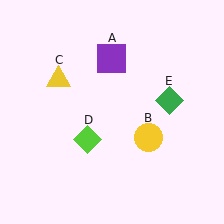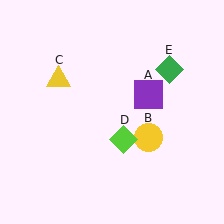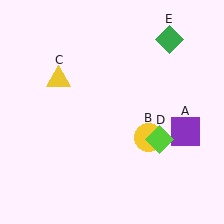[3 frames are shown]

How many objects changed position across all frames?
3 objects changed position: purple square (object A), lime diamond (object D), green diamond (object E).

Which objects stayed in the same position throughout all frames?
Yellow circle (object B) and yellow triangle (object C) remained stationary.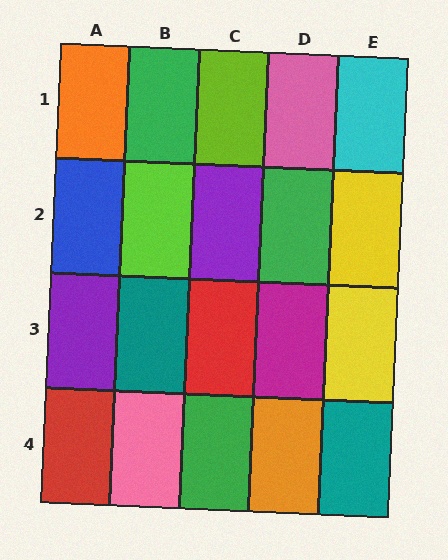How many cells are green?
3 cells are green.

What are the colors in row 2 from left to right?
Blue, lime, purple, green, yellow.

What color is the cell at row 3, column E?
Yellow.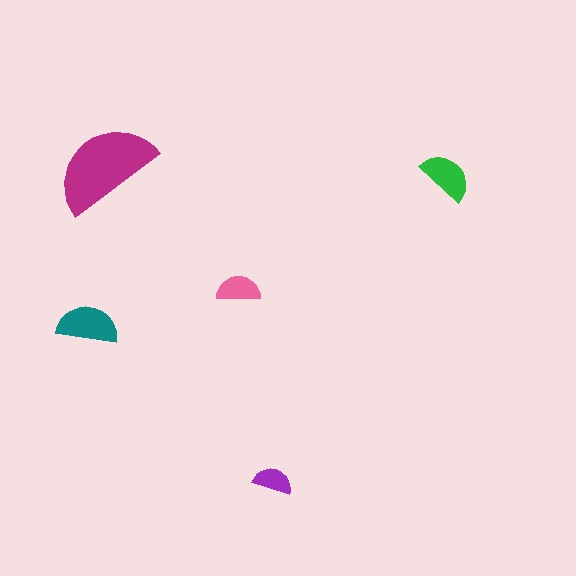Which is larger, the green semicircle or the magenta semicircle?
The magenta one.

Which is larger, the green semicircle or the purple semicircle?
The green one.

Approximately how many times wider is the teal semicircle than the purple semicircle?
About 1.5 times wider.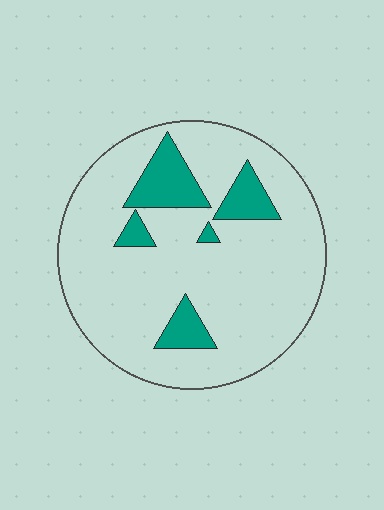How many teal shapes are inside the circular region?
5.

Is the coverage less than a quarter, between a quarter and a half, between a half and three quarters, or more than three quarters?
Less than a quarter.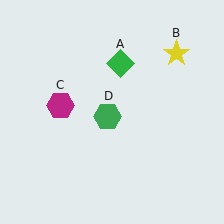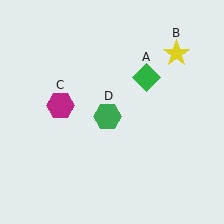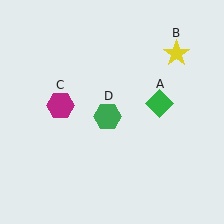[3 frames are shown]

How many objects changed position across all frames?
1 object changed position: green diamond (object A).